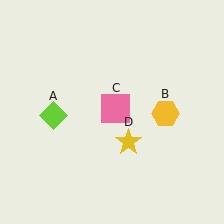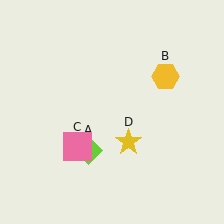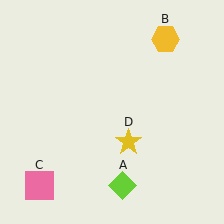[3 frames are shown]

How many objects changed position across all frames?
3 objects changed position: lime diamond (object A), yellow hexagon (object B), pink square (object C).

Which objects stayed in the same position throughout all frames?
Yellow star (object D) remained stationary.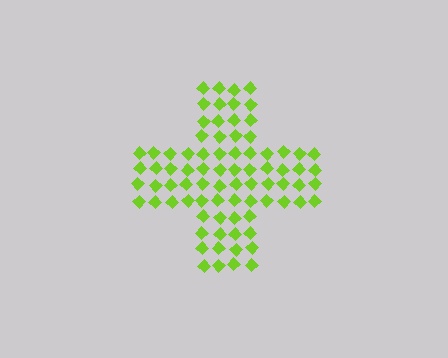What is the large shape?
The large shape is a cross.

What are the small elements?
The small elements are diamonds.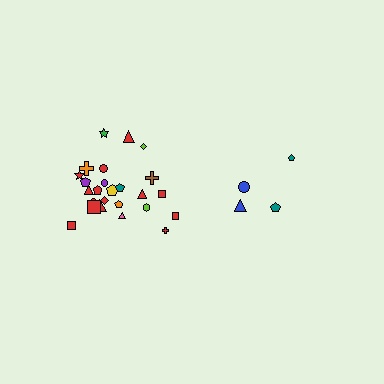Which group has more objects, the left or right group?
The left group.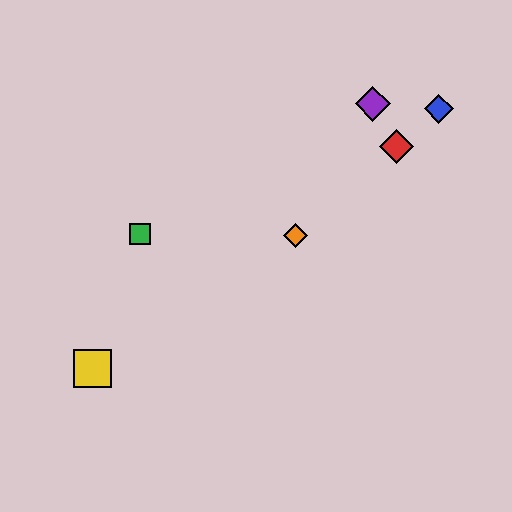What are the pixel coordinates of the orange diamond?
The orange diamond is at (295, 235).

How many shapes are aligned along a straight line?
3 shapes (the red diamond, the blue diamond, the orange diamond) are aligned along a straight line.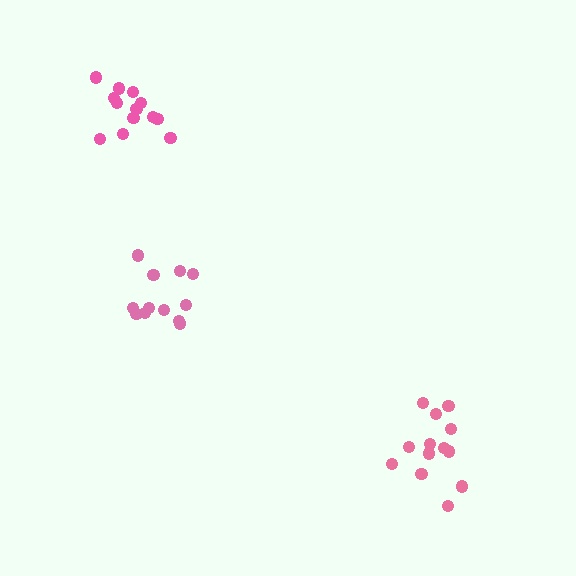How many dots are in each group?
Group 1: 13 dots, Group 2: 12 dots, Group 3: 13 dots (38 total).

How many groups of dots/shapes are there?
There are 3 groups.